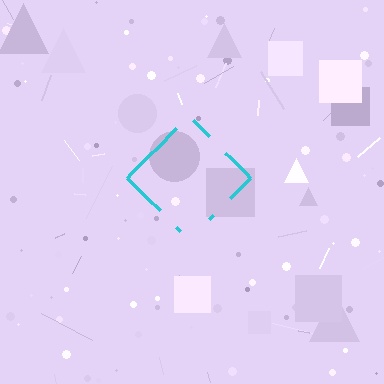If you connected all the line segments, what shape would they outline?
They would outline a diamond.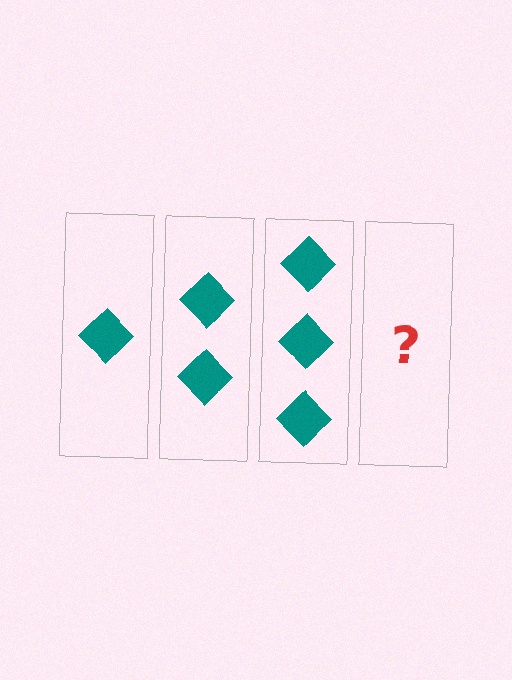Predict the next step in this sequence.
The next step is 4 diamonds.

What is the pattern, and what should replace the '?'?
The pattern is that each step adds one more diamond. The '?' should be 4 diamonds.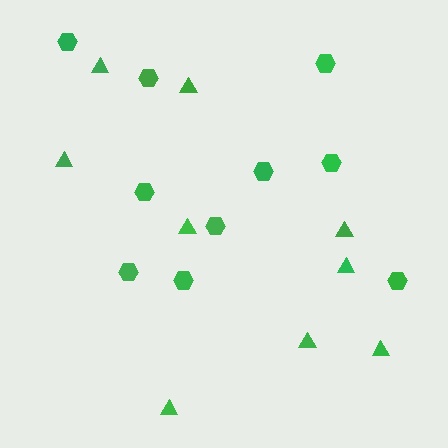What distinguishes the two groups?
There are 2 groups: one group of triangles (9) and one group of hexagons (10).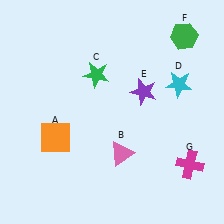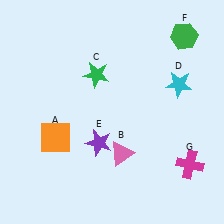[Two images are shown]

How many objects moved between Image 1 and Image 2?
1 object moved between the two images.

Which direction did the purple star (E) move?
The purple star (E) moved down.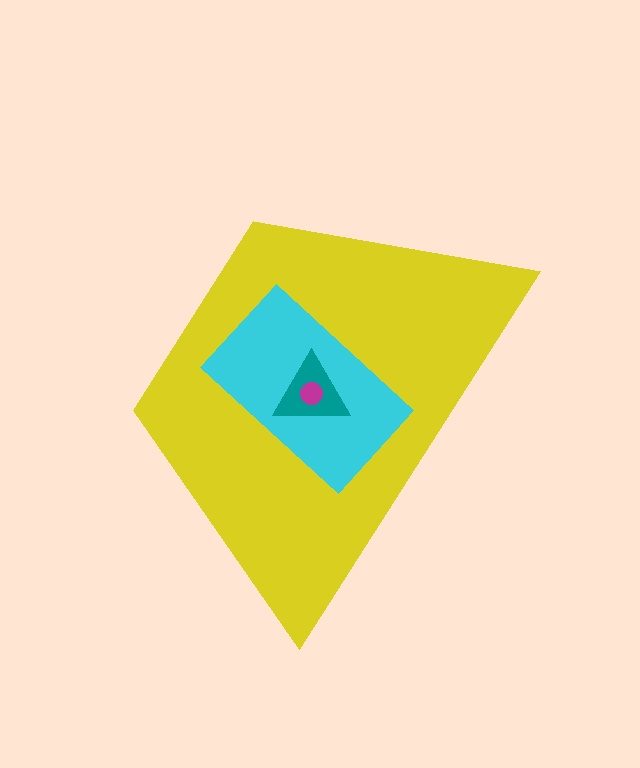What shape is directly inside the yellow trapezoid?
The cyan rectangle.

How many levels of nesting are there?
4.